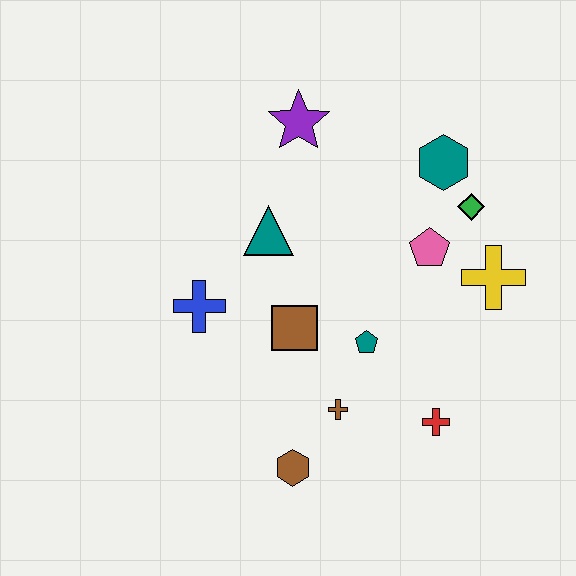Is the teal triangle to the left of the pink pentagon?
Yes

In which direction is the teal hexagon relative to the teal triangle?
The teal hexagon is to the right of the teal triangle.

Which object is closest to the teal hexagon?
The green diamond is closest to the teal hexagon.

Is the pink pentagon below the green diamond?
Yes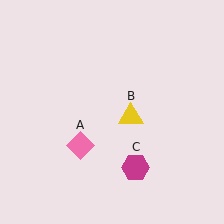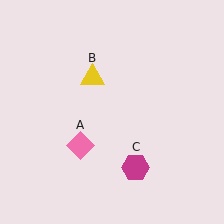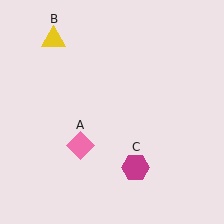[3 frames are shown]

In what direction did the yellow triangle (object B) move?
The yellow triangle (object B) moved up and to the left.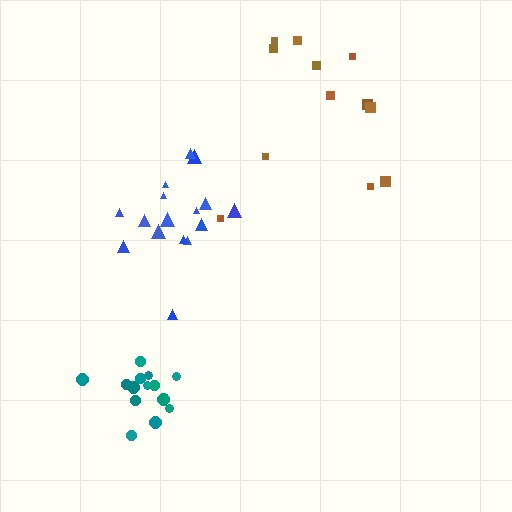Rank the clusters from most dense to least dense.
teal, blue, brown.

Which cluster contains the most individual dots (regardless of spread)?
Blue (16).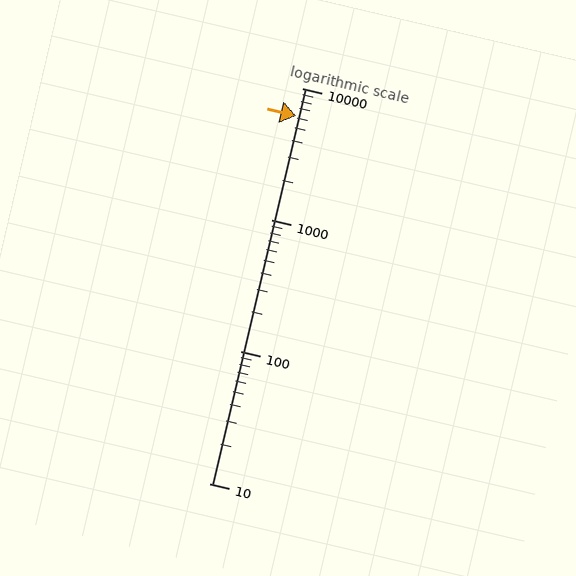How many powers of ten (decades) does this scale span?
The scale spans 3 decades, from 10 to 10000.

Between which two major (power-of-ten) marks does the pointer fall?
The pointer is between 1000 and 10000.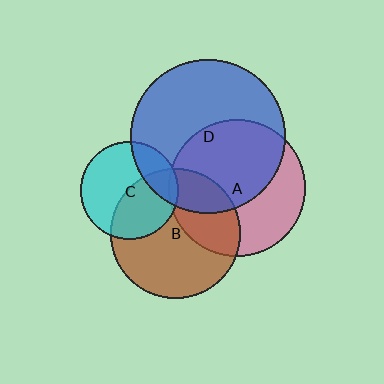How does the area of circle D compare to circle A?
Approximately 1.3 times.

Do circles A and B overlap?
Yes.